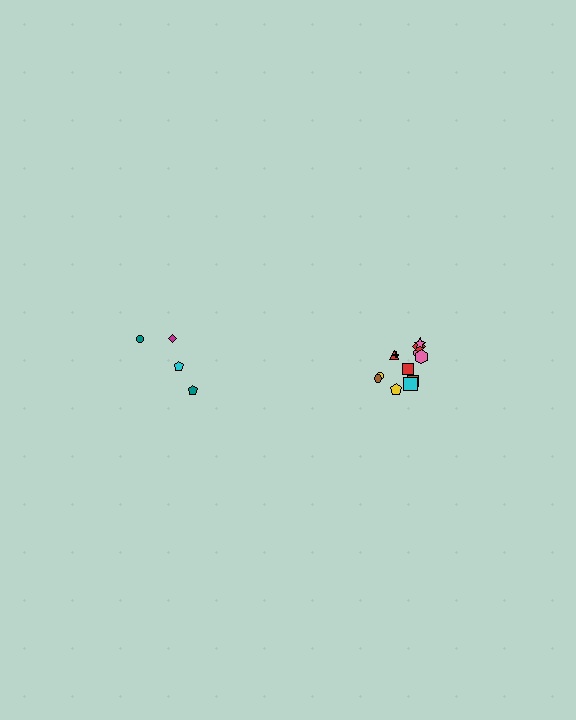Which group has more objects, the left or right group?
The right group.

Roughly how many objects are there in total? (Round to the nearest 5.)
Roughly 15 objects in total.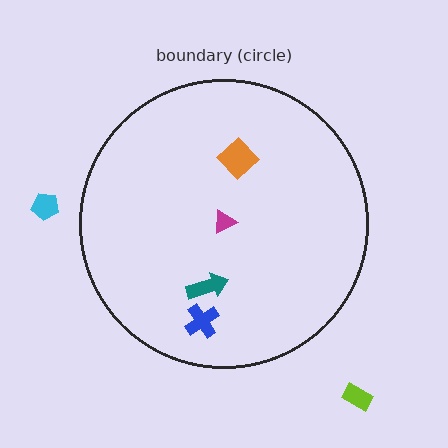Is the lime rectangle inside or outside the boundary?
Outside.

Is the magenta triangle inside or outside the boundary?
Inside.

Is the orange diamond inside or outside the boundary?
Inside.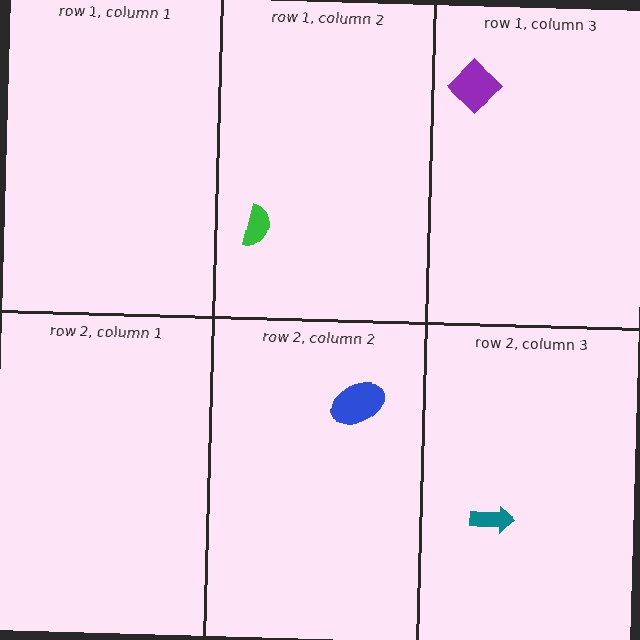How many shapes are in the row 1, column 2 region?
1.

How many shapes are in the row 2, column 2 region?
1.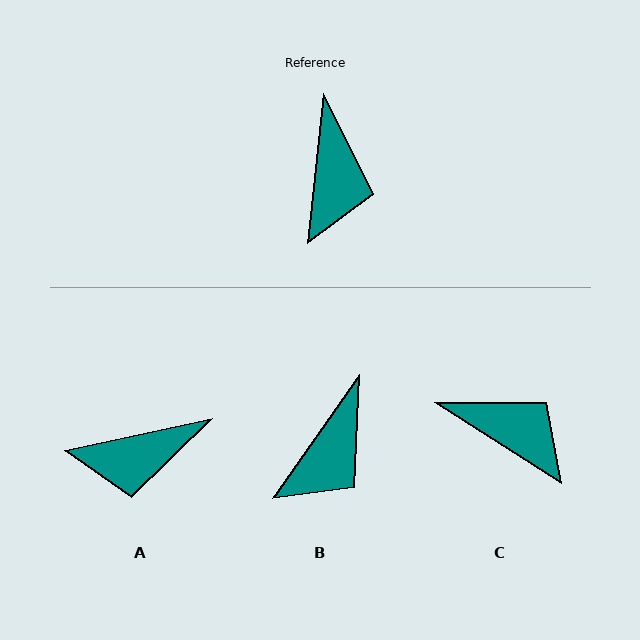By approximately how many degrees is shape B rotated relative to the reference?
Approximately 29 degrees clockwise.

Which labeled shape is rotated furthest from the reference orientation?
A, about 72 degrees away.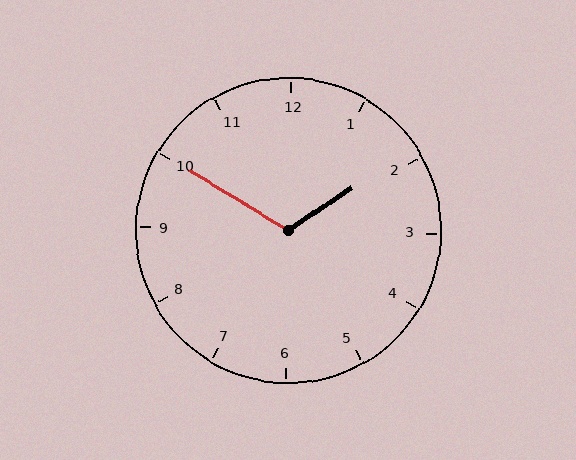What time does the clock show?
1:50.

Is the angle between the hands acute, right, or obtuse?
It is obtuse.